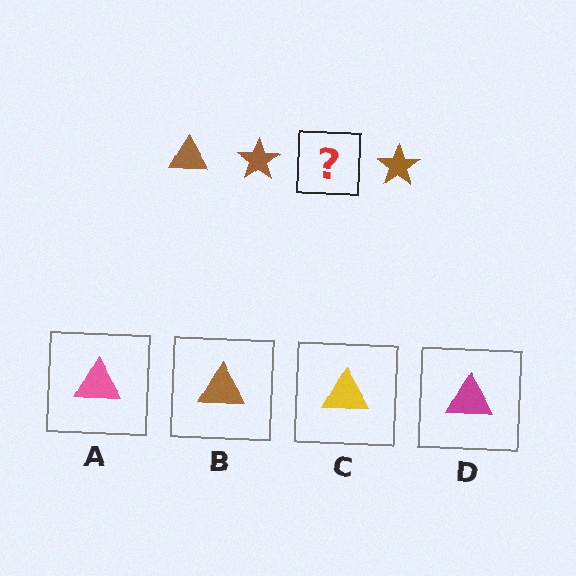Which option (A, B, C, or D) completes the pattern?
B.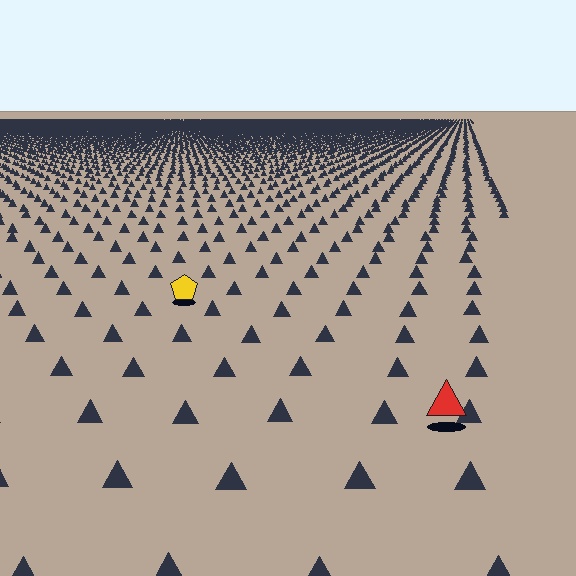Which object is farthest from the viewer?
The yellow pentagon is farthest from the viewer. It appears smaller and the ground texture around it is denser.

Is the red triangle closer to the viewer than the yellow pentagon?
Yes. The red triangle is closer — you can tell from the texture gradient: the ground texture is coarser near it.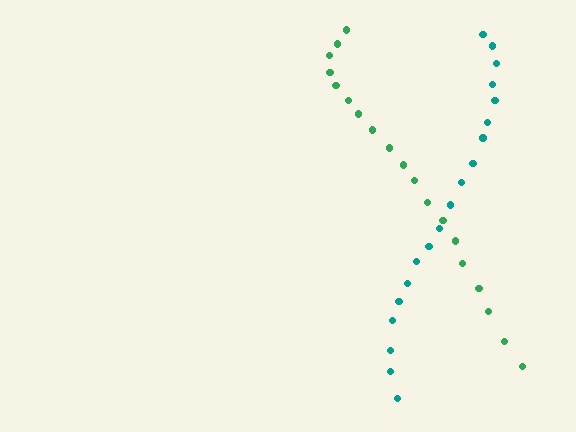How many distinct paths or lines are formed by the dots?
There are 2 distinct paths.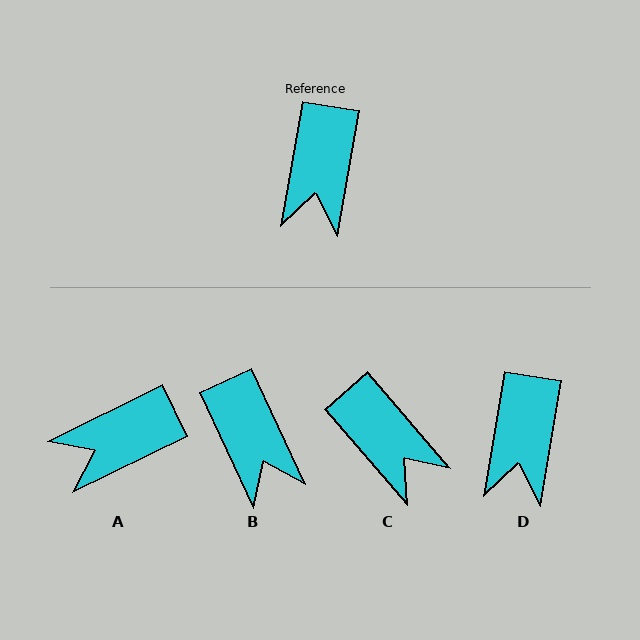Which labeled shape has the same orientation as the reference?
D.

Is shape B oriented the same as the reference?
No, it is off by about 35 degrees.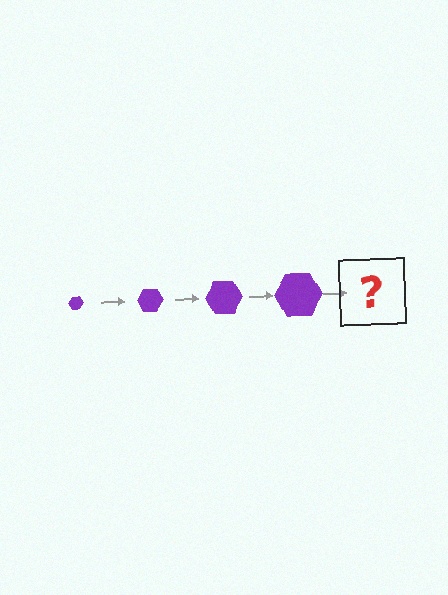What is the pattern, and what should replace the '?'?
The pattern is that the hexagon gets progressively larger each step. The '?' should be a purple hexagon, larger than the previous one.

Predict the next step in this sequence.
The next step is a purple hexagon, larger than the previous one.